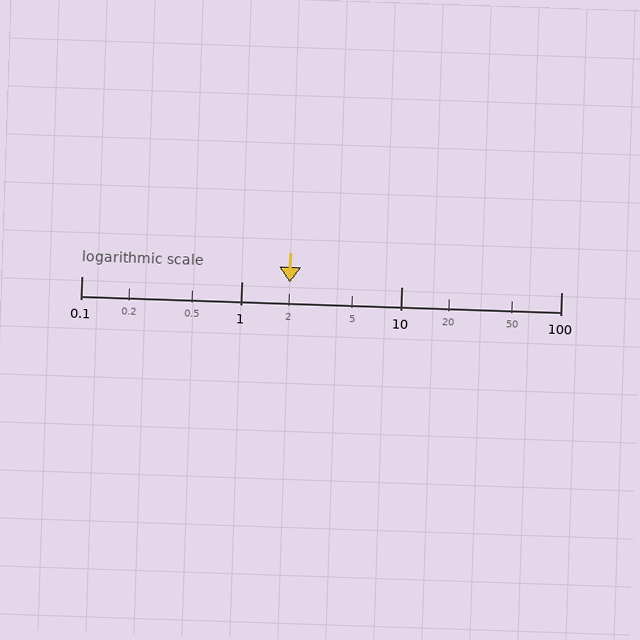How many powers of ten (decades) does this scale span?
The scale spans 3 decades, from 0.1 to 100.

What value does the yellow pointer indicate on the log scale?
The pointer indicates approximately 2.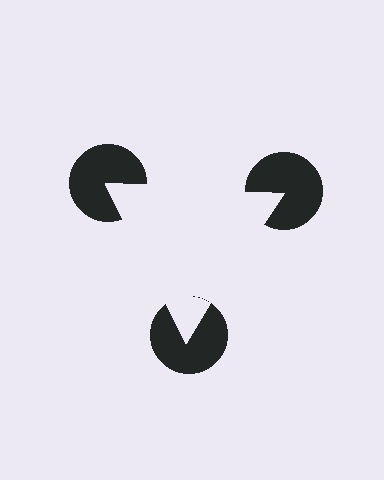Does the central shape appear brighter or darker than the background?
It typically appears slightly brighter than the background, even though no actual brightness change is drawn.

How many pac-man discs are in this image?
There are 3 — one at each vertex of the illusory triangle.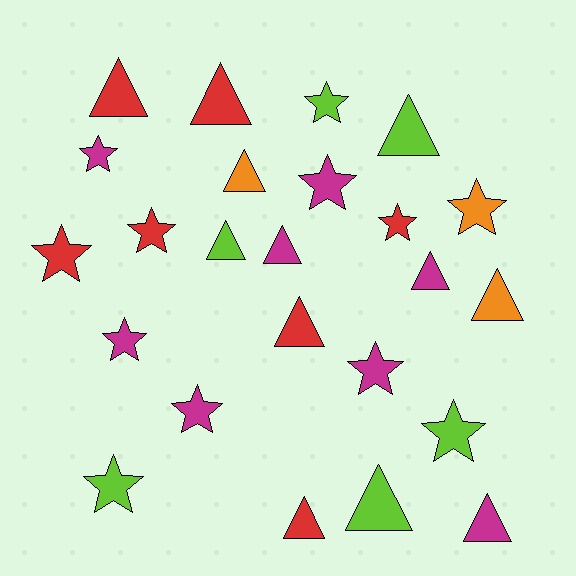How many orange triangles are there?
There are 2 orange triangles.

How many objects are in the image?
There are 24 objects.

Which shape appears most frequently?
Triangle, with 12 objects.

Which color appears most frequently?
Magenta, with 8 objects.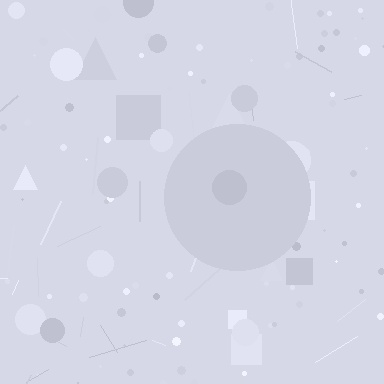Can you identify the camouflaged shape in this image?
The camouflaged shape is a circle.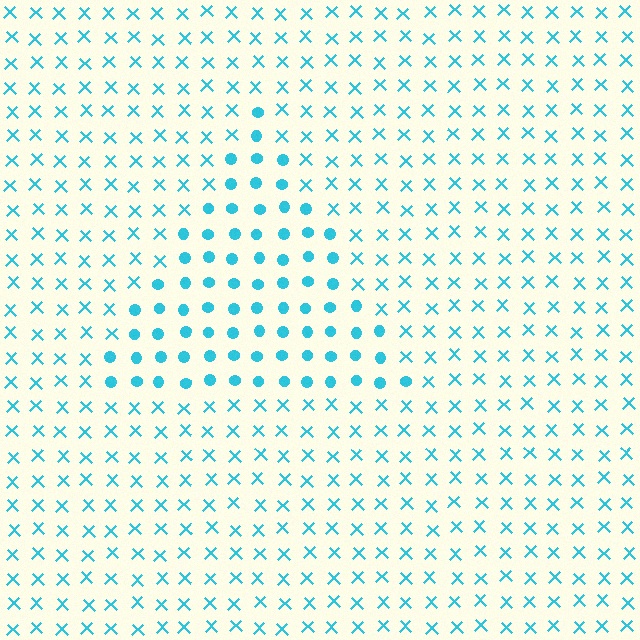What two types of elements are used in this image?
The image uses circles inside the triangle region and X marks outside it.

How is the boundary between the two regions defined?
The boundary is defined by a change in element shape: circles inside vs. X marks outside. All elements share the same color and spacing.